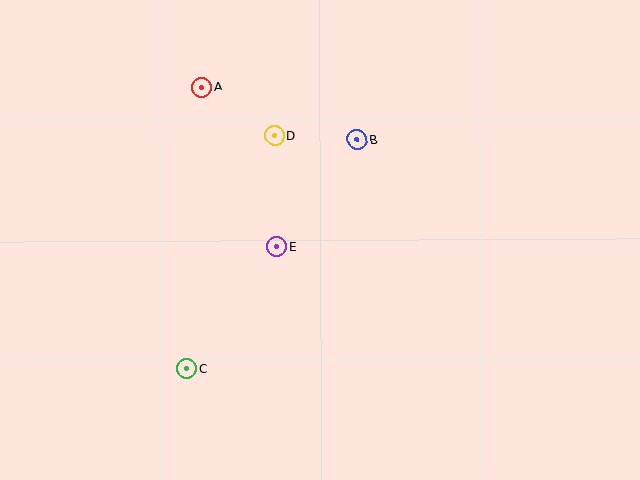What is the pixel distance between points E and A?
The distance between E and A is 177 pixels.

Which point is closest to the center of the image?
Point E at (277, 247) is closest to the center.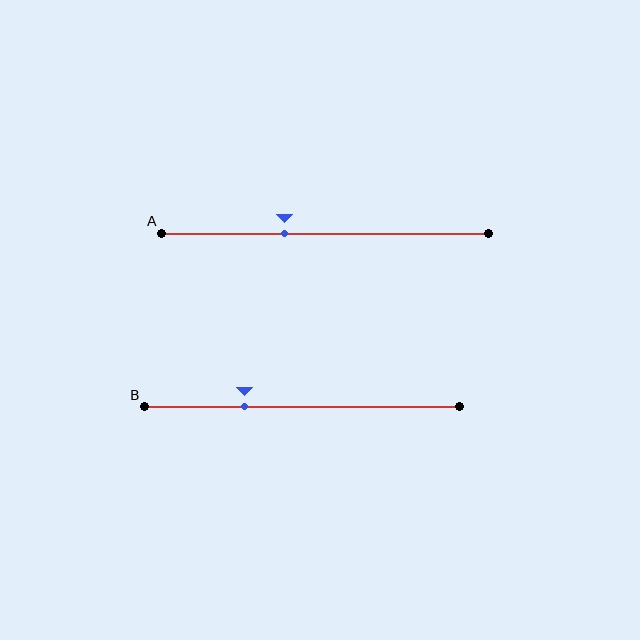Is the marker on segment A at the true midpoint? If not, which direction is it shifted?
No, the marker on segment A is shifted to the left by about 13% of the segment length.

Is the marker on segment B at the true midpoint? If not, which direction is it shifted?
No, the marker on segment B is shifted to the left by about 18% of the segment length.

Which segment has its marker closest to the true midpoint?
Segment A has its marker closest to the true midpoint.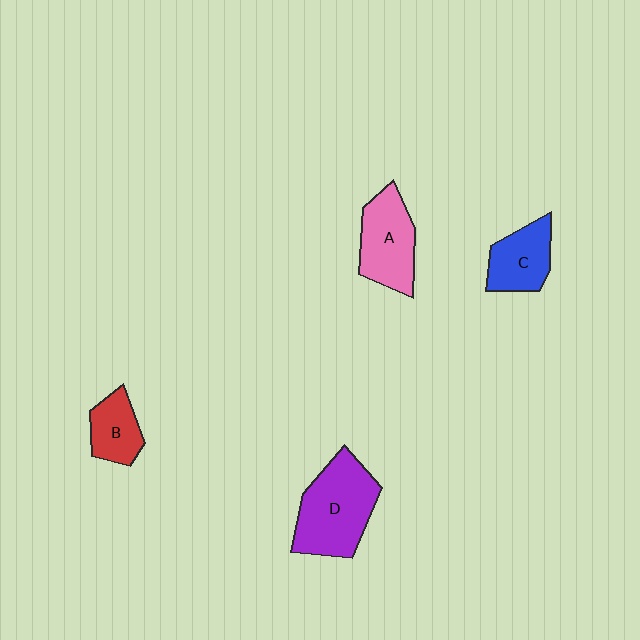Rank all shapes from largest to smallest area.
From largest to smallest: D (purple), A (pink), C (blue), B (red).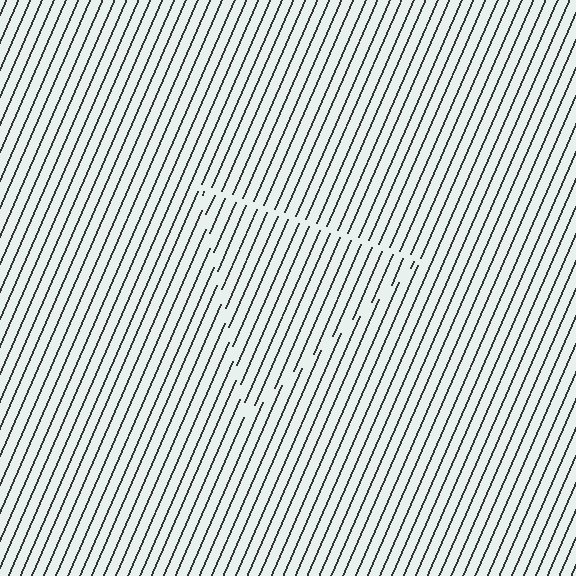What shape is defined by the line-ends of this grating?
An illusory triangle. The interior of the shape contains the same grating, shifted by half a period — the contour is defined by the phase discontinuity where line-ends from the inner and outer gratings abut.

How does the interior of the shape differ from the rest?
The interior of the shape contains the same grating, shifted by half a period — the contour is defined by the phase discontinuity where line-ends from the inner and outer gratings abut.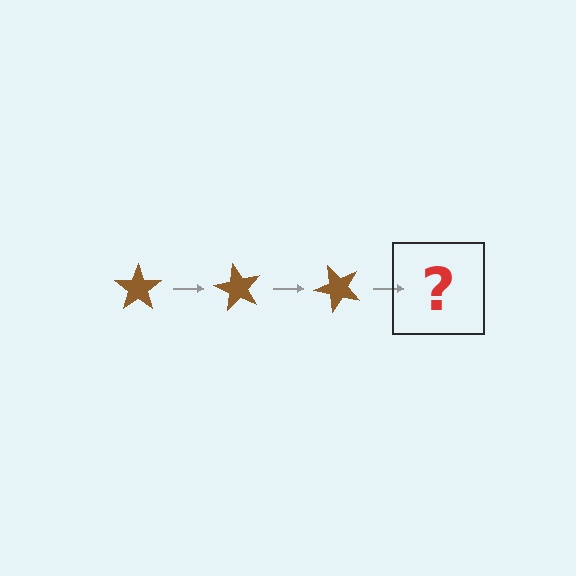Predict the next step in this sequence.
The next step is a brown star rotated 180 degrees.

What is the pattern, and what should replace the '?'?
The pattern is that the star rotates 60 degrees each step. The '?' should be a brown star rotated 180 degrees.